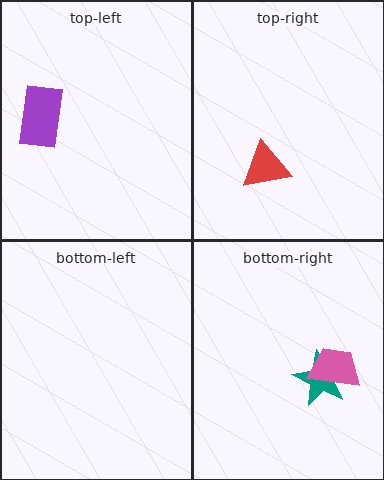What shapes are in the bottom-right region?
The teal star, the pink trapezoid.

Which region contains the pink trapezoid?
The bottom-right region.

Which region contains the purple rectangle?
The top-left region.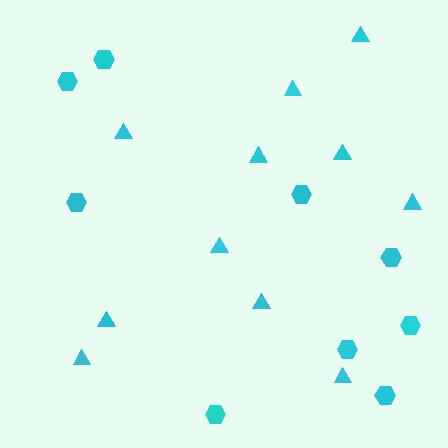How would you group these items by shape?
There are 2 groups: one group of triangles (11) and one group of hexagons (9).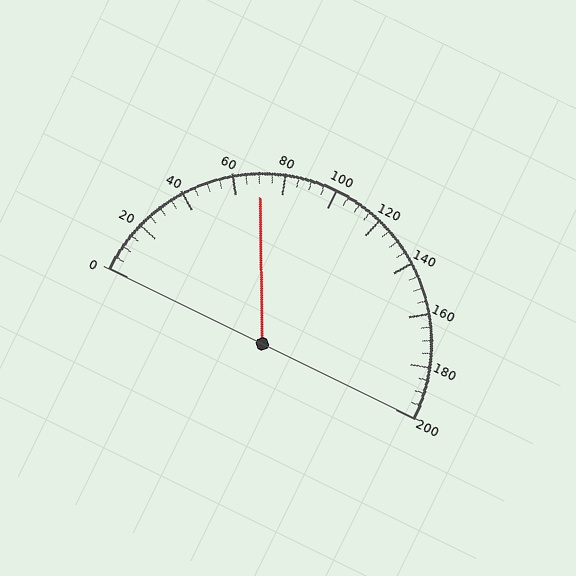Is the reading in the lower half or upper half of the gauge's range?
The reading is in the lower half of the range (0 to 200).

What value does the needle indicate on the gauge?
The needle indicates approximately 70.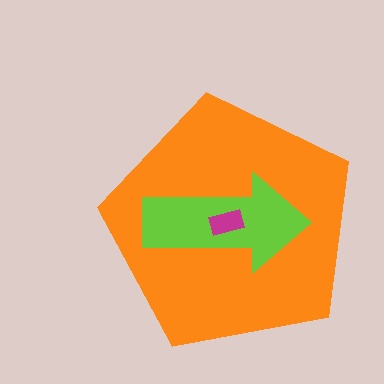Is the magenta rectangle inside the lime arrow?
Yes.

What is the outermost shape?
The orange pentagon.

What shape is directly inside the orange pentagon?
The lime arrow.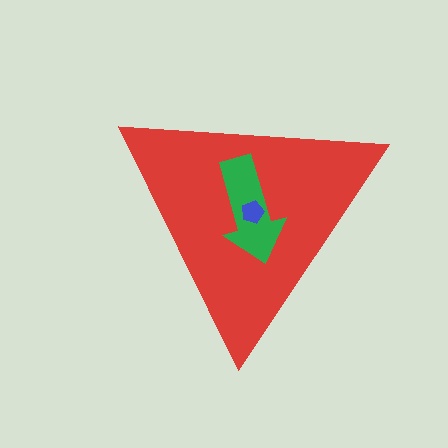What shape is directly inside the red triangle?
The green arrow.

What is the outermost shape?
The red triangle.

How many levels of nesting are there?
3.